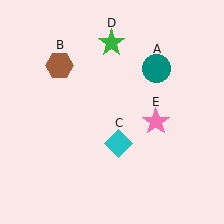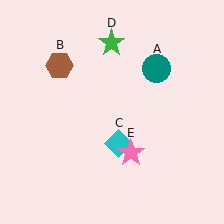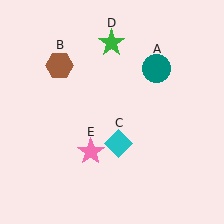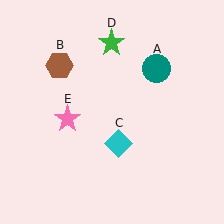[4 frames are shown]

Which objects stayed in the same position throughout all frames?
Teal circle (object A) and brown hexagon (object B) and cyan diamond (object C) and green star (object D) remained stationary.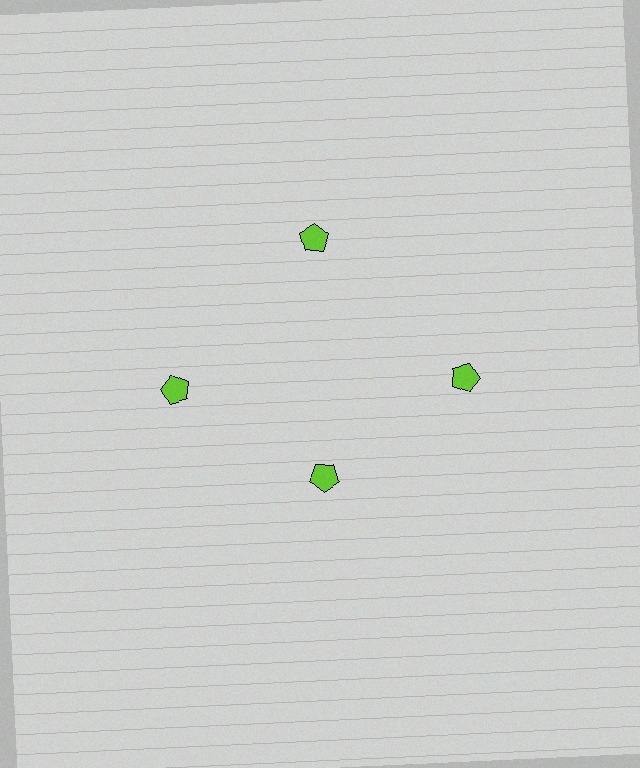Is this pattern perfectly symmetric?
No. The 4 lime pentagons are arranged in a ring, but one element near the 6 o'clock position is pulled inward toward the center, breaking the 4-fold rotational symmetry.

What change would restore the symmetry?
The symmetry would be restored by moving it outward, back onto the ring so that all 4 pentagons sit at equal angles and equal distance from the center.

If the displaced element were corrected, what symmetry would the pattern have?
It would have 4-fold rotational symmetry — the pattern would map onto itself every 90 degrees.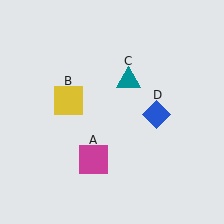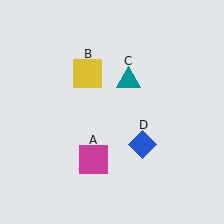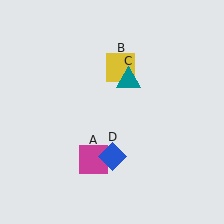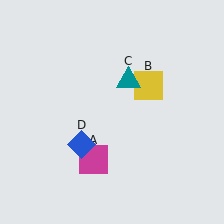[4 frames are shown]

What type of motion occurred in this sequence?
The yellow square (object B), blue diamond (object D) rotated clockwise around the center of the scene.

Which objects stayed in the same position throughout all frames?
Magenta square (object A) and teal triangle (object C) remained stationary.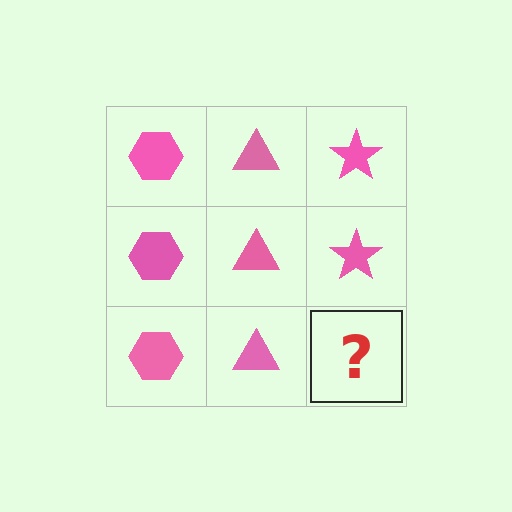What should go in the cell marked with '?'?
The missing cell should contain a pink star.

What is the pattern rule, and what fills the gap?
The rule is that each column has a consistent shape. The gap should be filled with a pink star.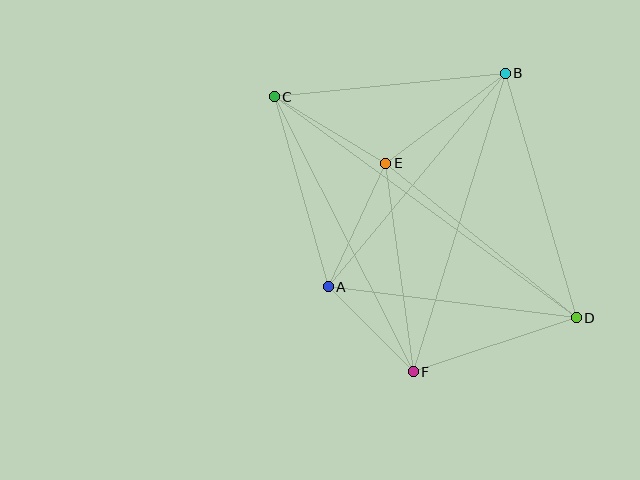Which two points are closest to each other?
Points A and F are closest to each other.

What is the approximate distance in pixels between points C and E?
The distance between C and E is approximately 130 pixels.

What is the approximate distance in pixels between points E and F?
The distance between E and F is approximately 210 pixels.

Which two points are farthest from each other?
Points C and D are farthest from each other.